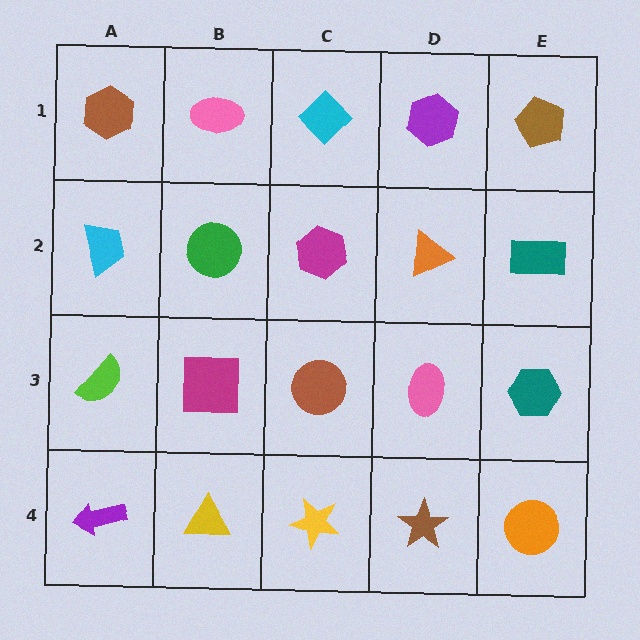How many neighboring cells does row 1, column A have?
2.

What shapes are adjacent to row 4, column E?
A teal hexagon (row 3, column E), a brown star (row 4, column D).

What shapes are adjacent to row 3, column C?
A magenta hexagon (row 2, column C), a yellow star (row 4, column C), a magenta square (row 3, column B), a pink ellipse (row 3, column D).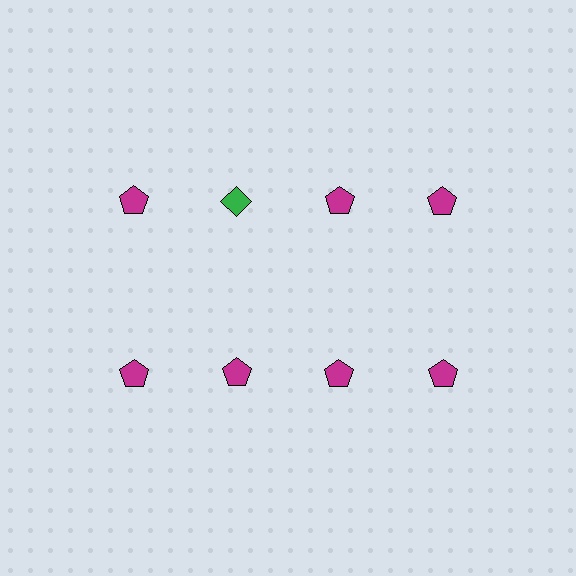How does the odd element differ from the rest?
It differs in both color (green instead of magenta) and shape (diamond instead of pentagon).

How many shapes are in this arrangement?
There are 8 shapes arranged in a grid pattern.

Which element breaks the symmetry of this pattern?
The green diamond in the top row, second from left column breaks the symmetry. All other shapes are magenta pentagons.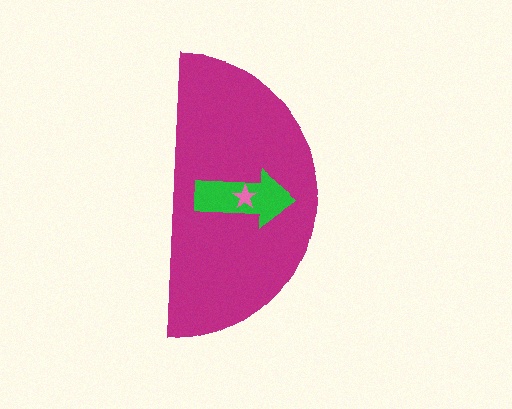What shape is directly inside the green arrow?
The pink star.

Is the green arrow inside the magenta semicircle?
Yes.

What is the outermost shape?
The magenta semicircle.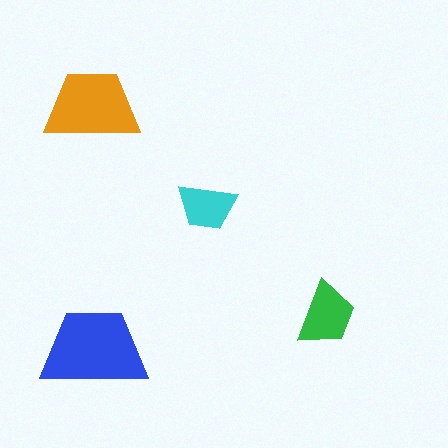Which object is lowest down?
The blue trapezoid is bottommost.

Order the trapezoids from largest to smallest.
the blue one, the orange one, the green one, the cyan one.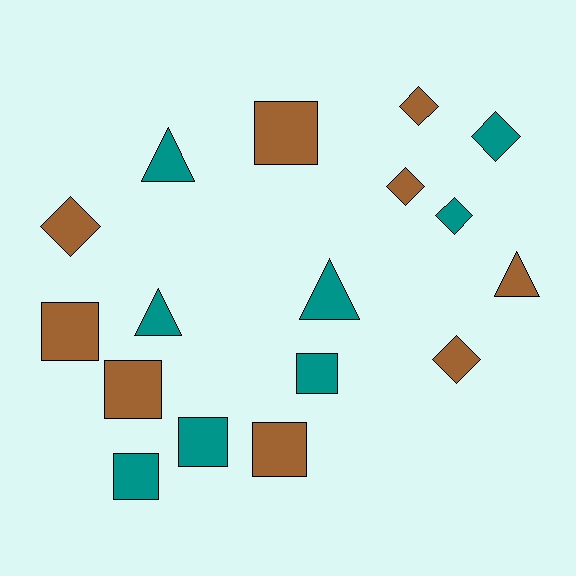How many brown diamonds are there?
There are 4 brown diamonds.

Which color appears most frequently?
Brown, with 9 objects.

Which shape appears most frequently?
Square, with 7 objects.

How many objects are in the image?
There are 17 objects.